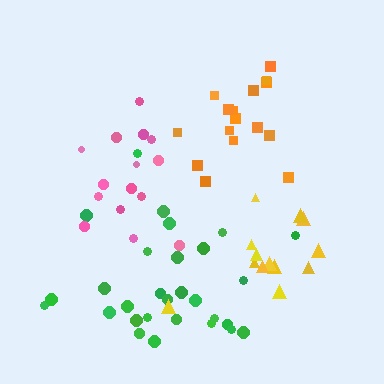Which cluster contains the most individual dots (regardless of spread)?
Green (29).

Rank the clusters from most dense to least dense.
yellow, orange, green, pink.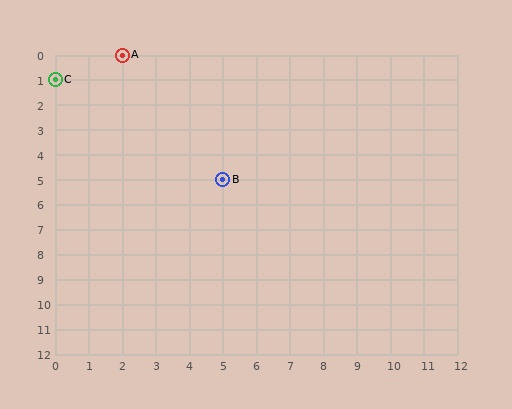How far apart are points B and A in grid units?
Points B and A are 3 columns and 5 rows apart (about 5.8 grid units diagonally).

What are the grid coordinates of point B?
Point B is at grid coordinates (5, 5).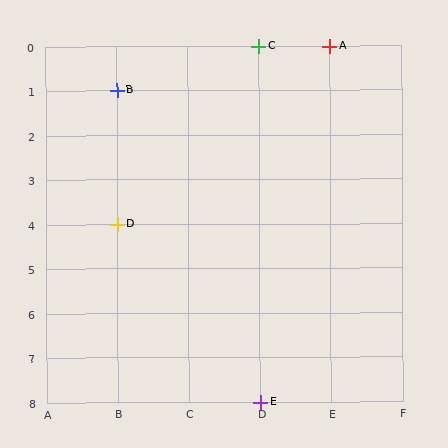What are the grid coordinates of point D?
Point D is at grid coordinates (B, 4).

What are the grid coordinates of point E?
Point E is at grid coordinates (D, 8).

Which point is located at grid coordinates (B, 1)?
Point B is at (B, 1).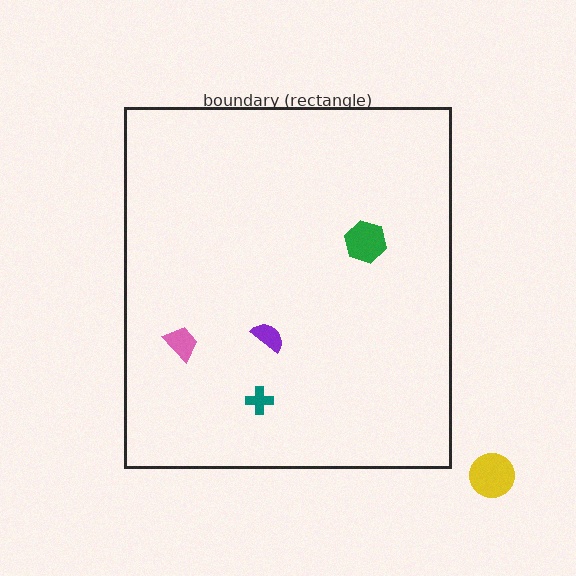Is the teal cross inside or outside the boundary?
Inside.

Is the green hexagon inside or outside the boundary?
Inside.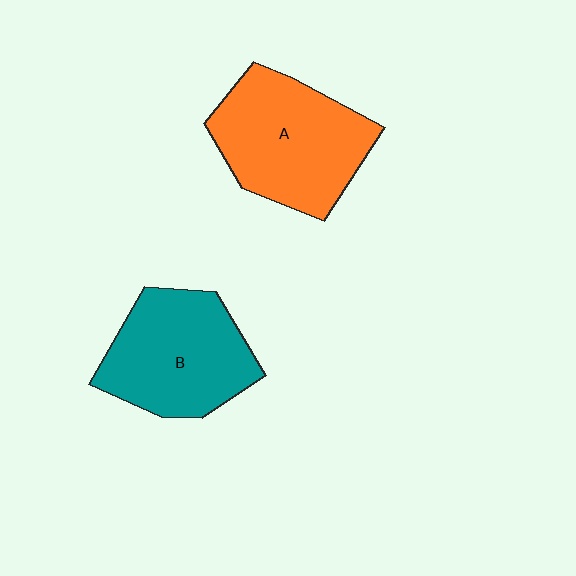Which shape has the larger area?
Shape A (orange).